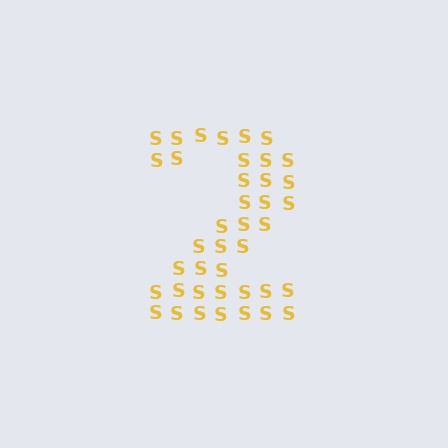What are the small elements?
The small elements are letter S's.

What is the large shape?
The large shape is the digit 2.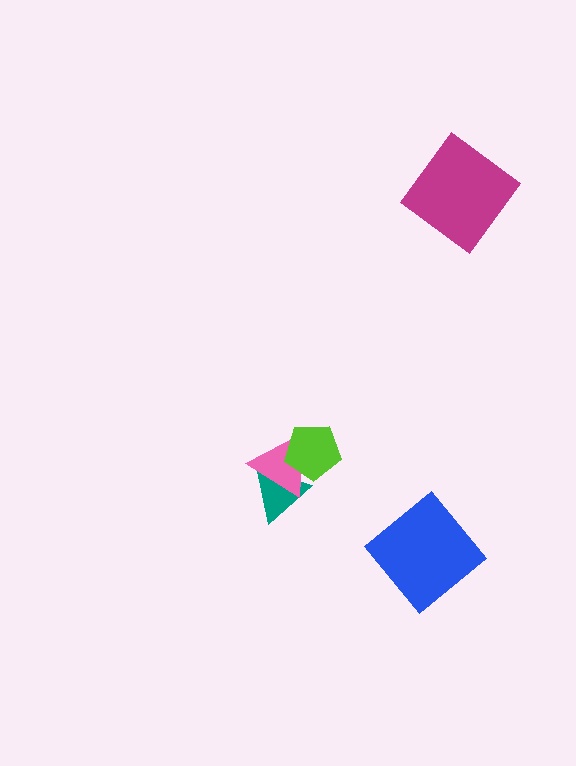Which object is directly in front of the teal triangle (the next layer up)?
The pink triangle is directly in front of the teal triangle.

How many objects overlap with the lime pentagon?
2 objects overlap with the lime pentagon.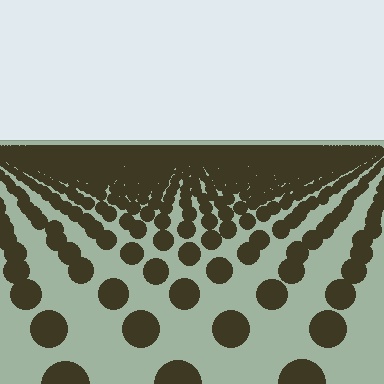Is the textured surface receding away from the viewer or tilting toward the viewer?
The surface is receding away from the viewer. Texture elements get smaller and denser toward the top.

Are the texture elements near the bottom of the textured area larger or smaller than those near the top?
Larger. Near the bottom, elements are closer to the viewer and appear at a bigger on-screen size.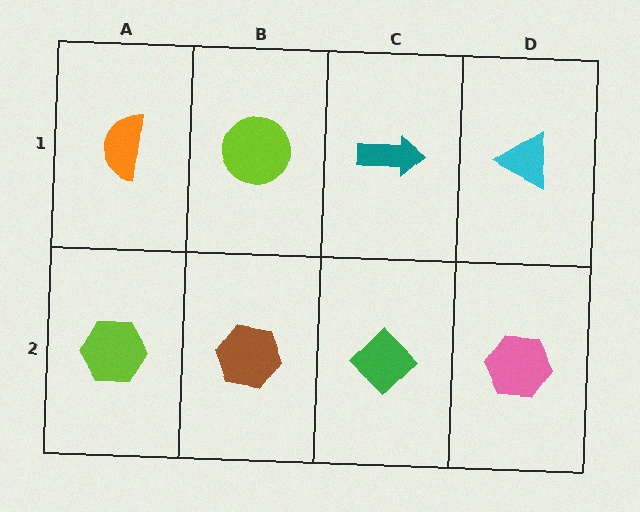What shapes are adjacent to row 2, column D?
A cyan triangle (row 1, column D), a green diamond (row 2, column C).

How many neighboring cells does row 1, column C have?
3.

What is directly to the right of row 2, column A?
A brown hexagon.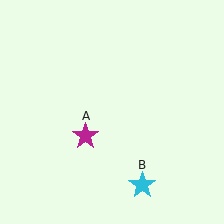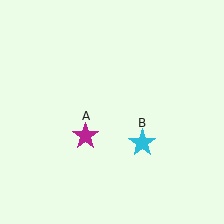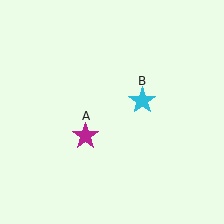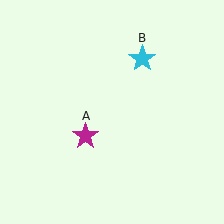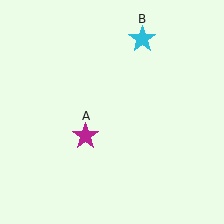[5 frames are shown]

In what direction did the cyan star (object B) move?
The cyan star (object B) moved up.